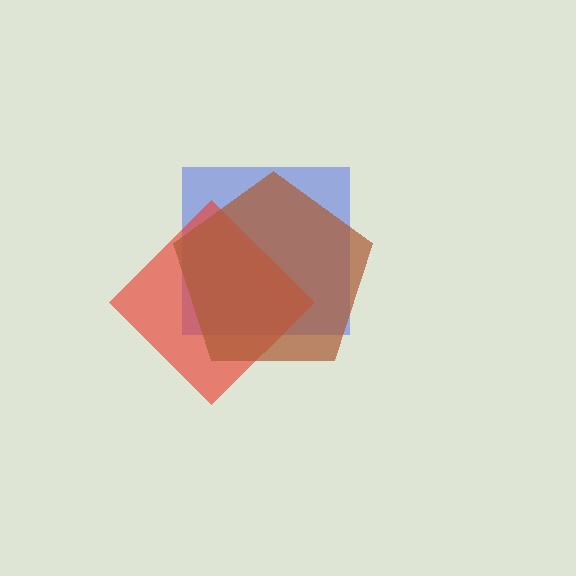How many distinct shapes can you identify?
There are 3 distinct shapes: a blue square, a red diamond, a brown pentagon.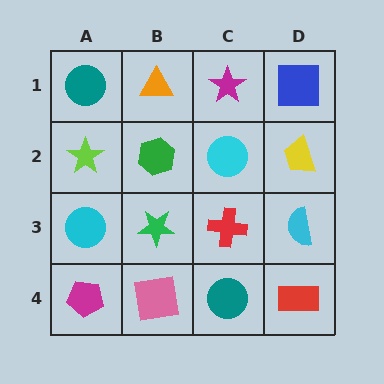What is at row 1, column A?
A teal circle.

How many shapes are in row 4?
4 shapes.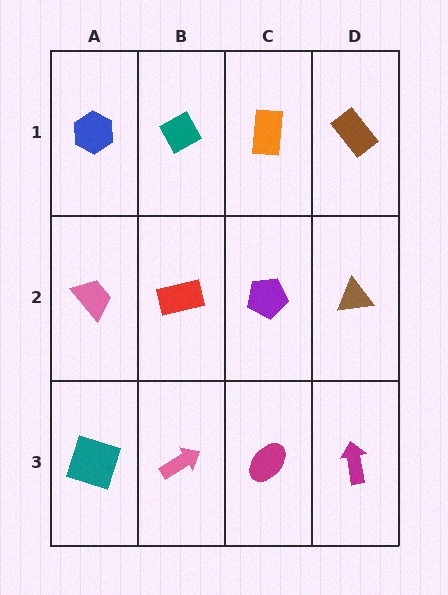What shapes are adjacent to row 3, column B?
A red rectangle (row 2, column B), a teal square (row 3, column A), a magenta ellipse (row 3, column C).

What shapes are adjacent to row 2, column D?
A brown rectangle (row 1, column D), a magenta arrow (row 3, column D), a purple pentagon (row 2, column C).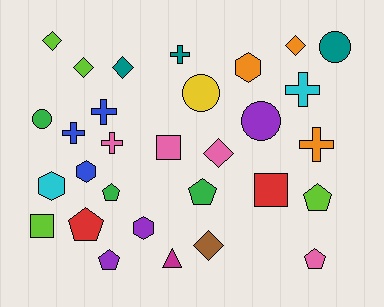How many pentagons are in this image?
There are 6 pentagons.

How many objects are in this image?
There are 30 objects.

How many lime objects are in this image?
There are 4 lime objects.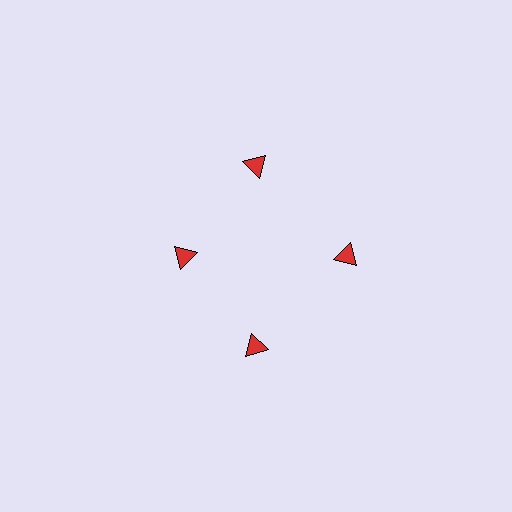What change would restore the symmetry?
The symmetry would be restored by moving it outward, back onto the ring so that all 4 triangles sit at equal angles and equal distance from the center.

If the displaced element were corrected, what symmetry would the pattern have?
It would have 4-fold rotational symmetry — the pattern would map onto itself every 90 degrees.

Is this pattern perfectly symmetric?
No. The 4 red triangles are arranged in a ring, but one element near the 9 o'clock position is pulled inward toward the center, breaking the 4-fold rotational symmetry.